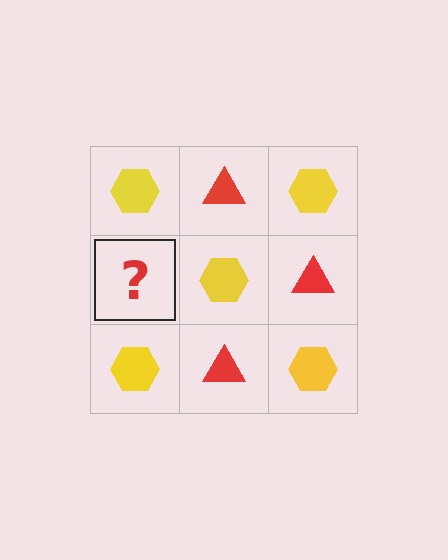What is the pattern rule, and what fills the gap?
The rule is that it alternates yellow hexagon and red triangle in a checkerboard pattern. The gap should be filled with a red triangle.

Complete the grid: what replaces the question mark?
The question mark should be replaced with a red triangle.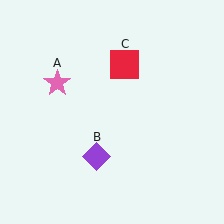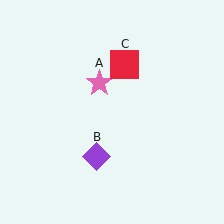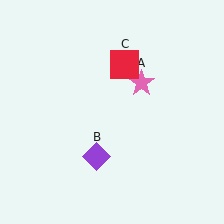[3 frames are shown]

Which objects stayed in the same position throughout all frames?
Purple diamond (object B) and red square (object C) remained stationary.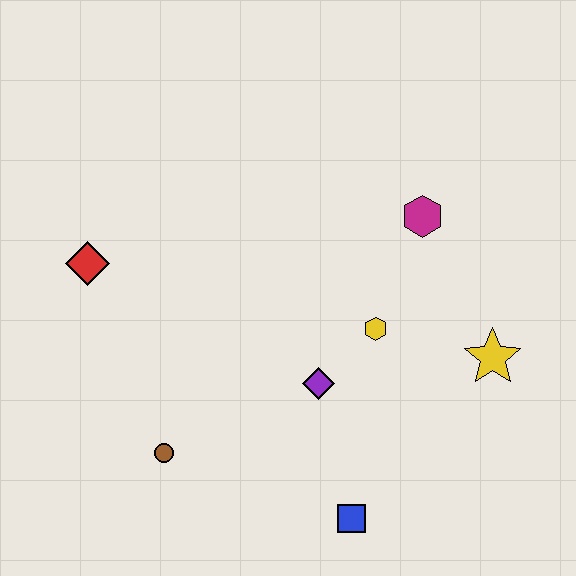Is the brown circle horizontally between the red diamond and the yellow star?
Yes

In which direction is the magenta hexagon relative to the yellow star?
The magenta hexagon is above the yellow star.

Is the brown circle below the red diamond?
Yes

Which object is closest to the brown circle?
The purple diamond is closest to the brown circle.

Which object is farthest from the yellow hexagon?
The red diamond is farthest from the yellow hexagon.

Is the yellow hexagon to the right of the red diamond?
Yes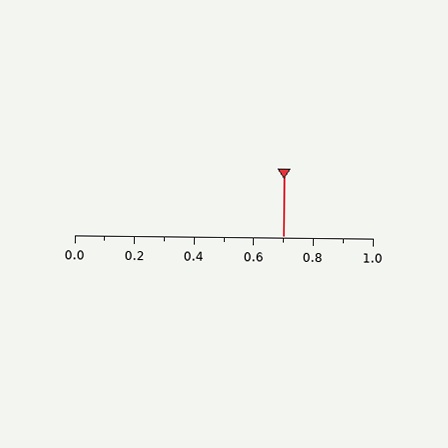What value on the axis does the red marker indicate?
The marker indicates approximately 0.7.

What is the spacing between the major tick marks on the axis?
The major ticks are spaced 0.2 apart.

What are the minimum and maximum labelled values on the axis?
The axis runs from 0.0 to 1.0.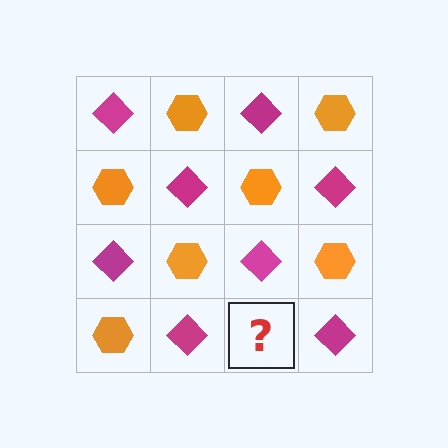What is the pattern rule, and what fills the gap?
The rule is that it alternates magenta diamond and orange hexagon in a checkerboard pattern. The gap should be filled with an orange hexagon.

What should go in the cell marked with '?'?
The missing cell should contain an orange hexagon.